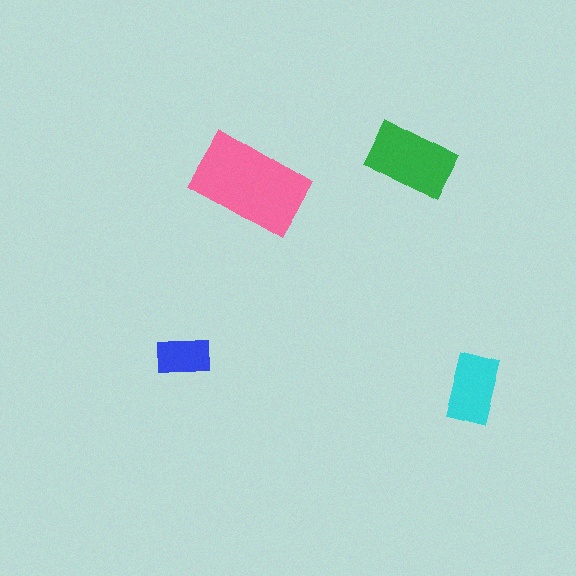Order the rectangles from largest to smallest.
the pink one, the green one, the cyan one, the blue one.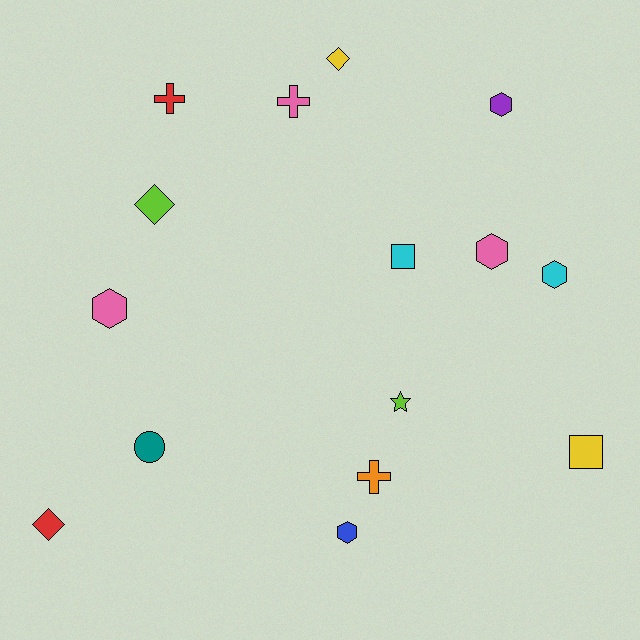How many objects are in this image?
There are 15 objects.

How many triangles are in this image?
There are no triangles.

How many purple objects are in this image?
There is 1 purple object.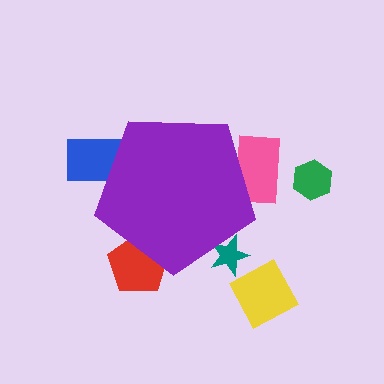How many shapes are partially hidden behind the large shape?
4 shapes are partially hidden.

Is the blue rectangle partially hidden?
Yes, the blue rectangle is partially hidden behind the purple pentagon.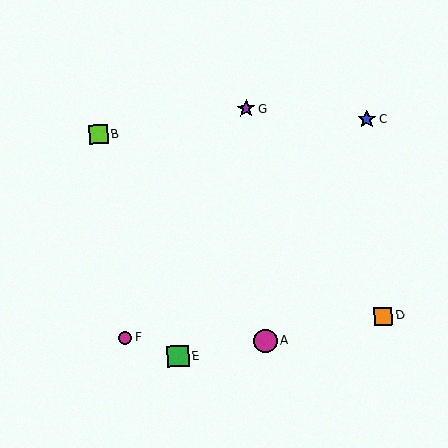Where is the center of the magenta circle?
The center of the magenta circle is at (125, 338).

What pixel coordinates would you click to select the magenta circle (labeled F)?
Click at (125, 338) to select the magenta circle F.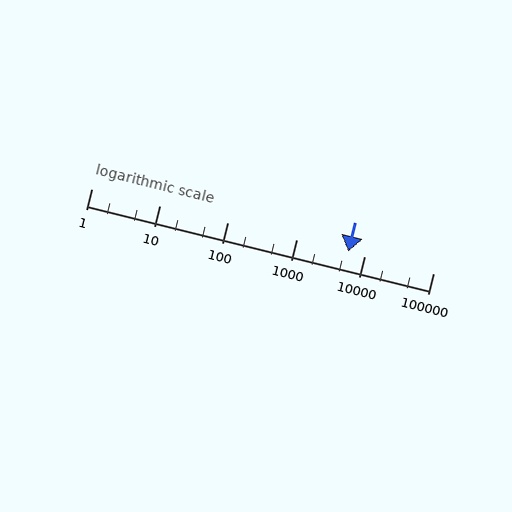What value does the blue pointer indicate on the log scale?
The pointer indicates approximately 5700.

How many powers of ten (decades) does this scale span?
The scale spans 5 decades, from 1 to 100000.